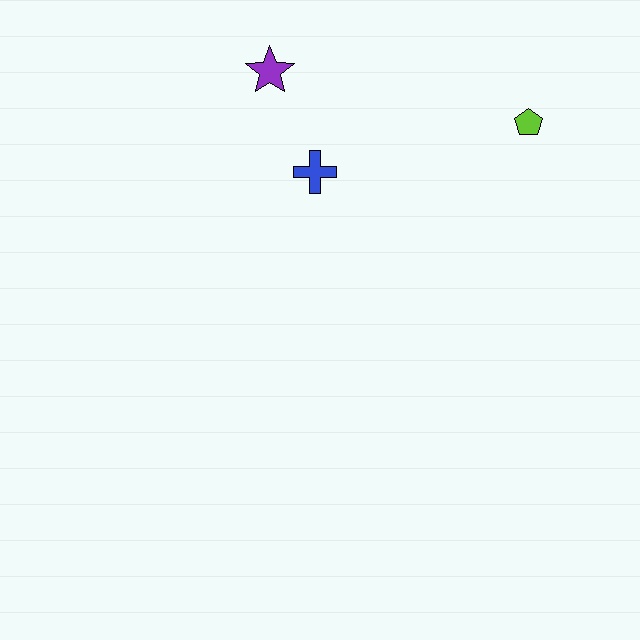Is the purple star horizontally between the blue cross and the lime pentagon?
No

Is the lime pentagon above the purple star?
No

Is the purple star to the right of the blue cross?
No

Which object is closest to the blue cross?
The purple star is closest to the blue cross.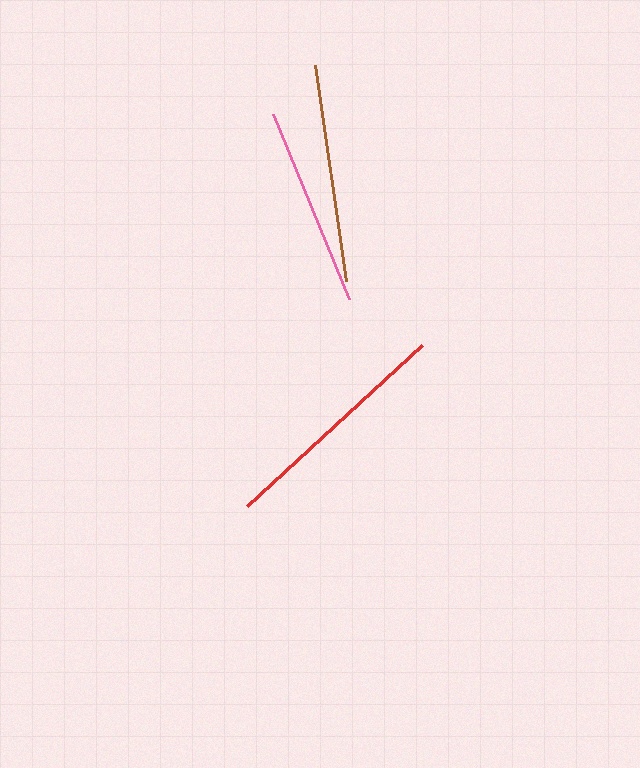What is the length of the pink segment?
The pink segment is approximately 200 pixels long.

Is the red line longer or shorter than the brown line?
The red line is longer than the brown line.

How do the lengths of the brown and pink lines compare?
The brown and pink lines are approximately the same length.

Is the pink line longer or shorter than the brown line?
The brown line is longer than the pink line.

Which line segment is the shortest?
The pink line is the shortest at approximately 200 pixels.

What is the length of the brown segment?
The brown segment is approximately 218 pixels long.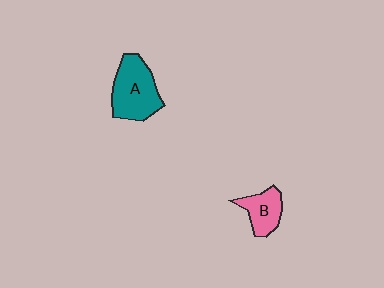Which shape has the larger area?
Shape A (teal).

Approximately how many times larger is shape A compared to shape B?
Approximately 1.7 times.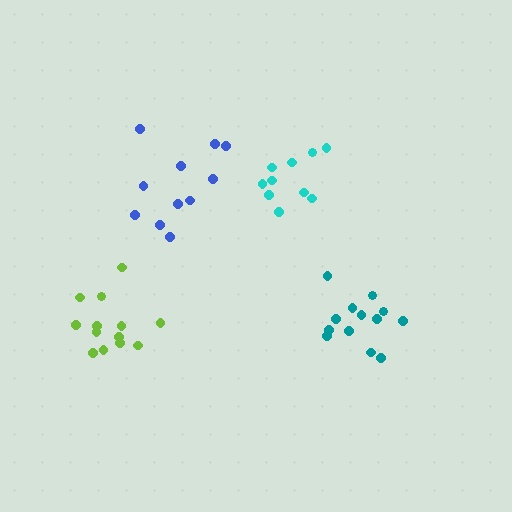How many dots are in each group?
Group 1: 10 dots, Group 2: 13 dots, Group 3: 11 dots, Group 4: 13 dots (47 total).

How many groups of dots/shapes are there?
There are 4 groups.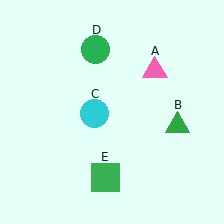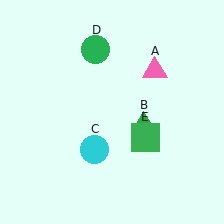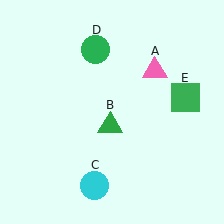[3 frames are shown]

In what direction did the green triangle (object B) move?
The green triangle (object B) moved left.